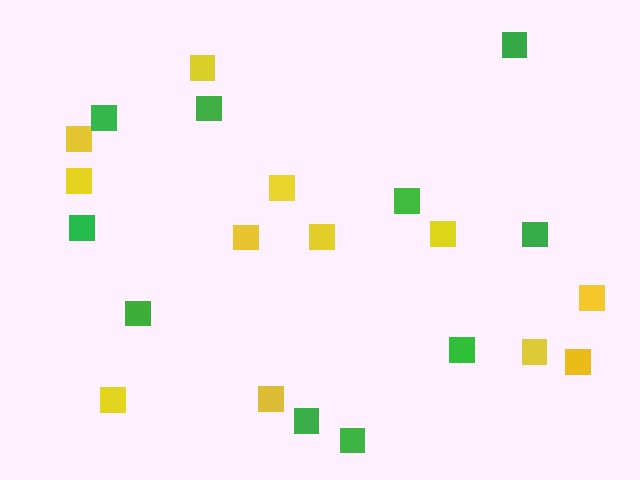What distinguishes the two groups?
There are 2 groups: one group of yellow squares (12) and one group of green squares (10).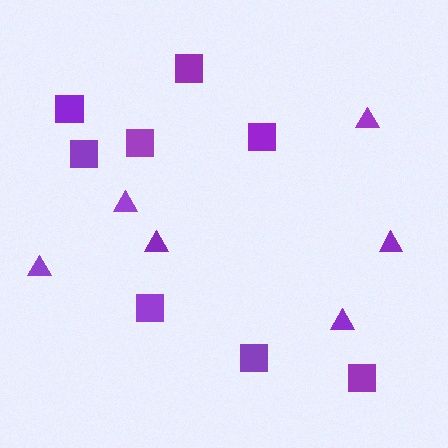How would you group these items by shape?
There are 2 groups: one group of triangles (6) and one group of squares (8).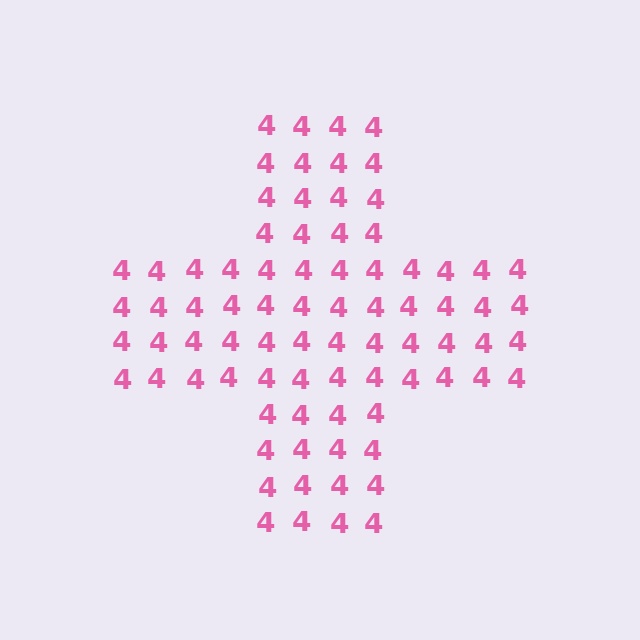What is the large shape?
The large shape is a cross.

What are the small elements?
The small elements are digit 4's.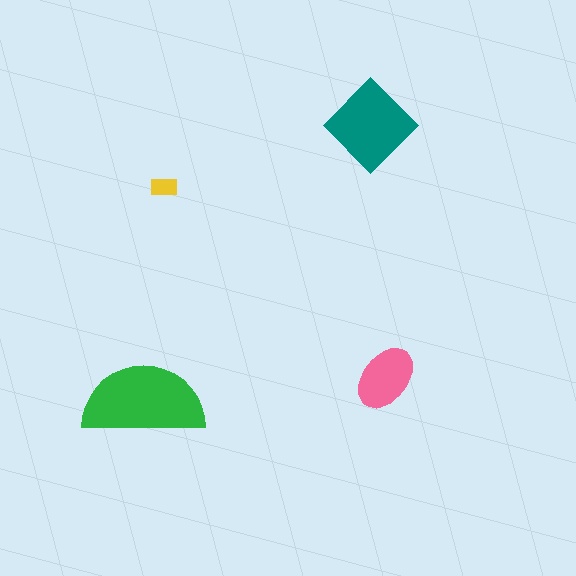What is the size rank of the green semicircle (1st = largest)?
1st.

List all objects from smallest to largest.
The yellow rectangle, the pink ellipse, the teal diamond, the green semicircle.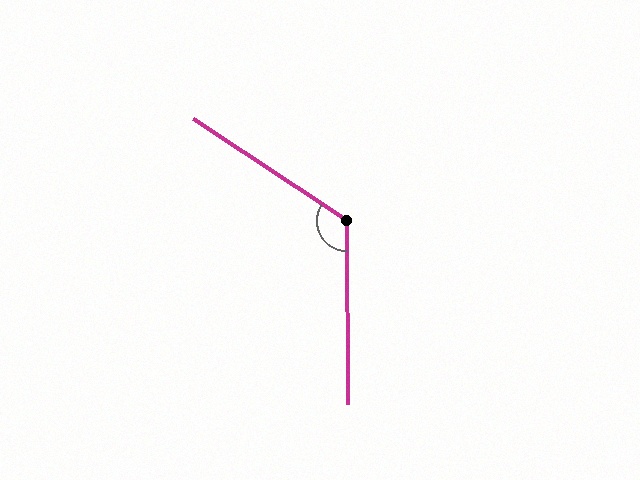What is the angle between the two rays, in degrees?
Approximately 124 degrees.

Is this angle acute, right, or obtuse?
It is obtuse.